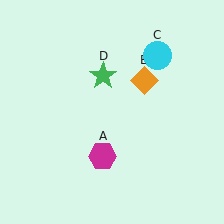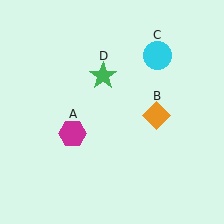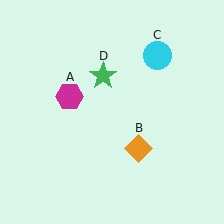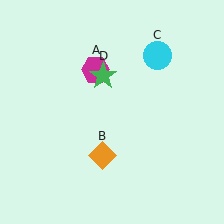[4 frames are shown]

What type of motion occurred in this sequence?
The magenta hexagon (object A), orange diamond (object B) rotated clockwise around the center of the scene.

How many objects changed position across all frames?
2 objects changed position: magenta hexagon (object A), orange diamond (object B).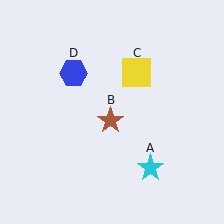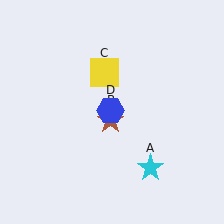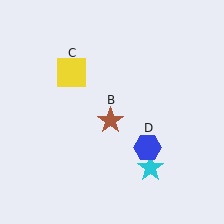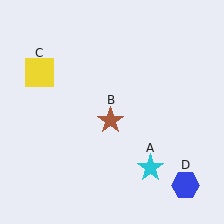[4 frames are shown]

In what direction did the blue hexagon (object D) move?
The blue hexagon (object D) moved down and to the right.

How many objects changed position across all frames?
2 objects changed position: yellow square (object C), blue hexagon (object D).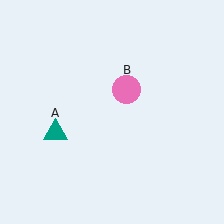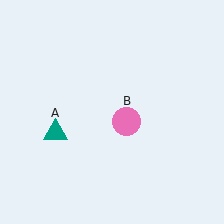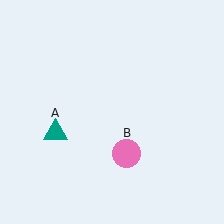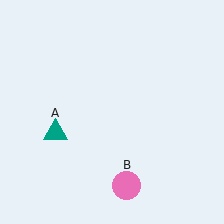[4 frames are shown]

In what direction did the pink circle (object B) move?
The pink circle (object B) moved down.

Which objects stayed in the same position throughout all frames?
Teal triangle (object A) remained stationary.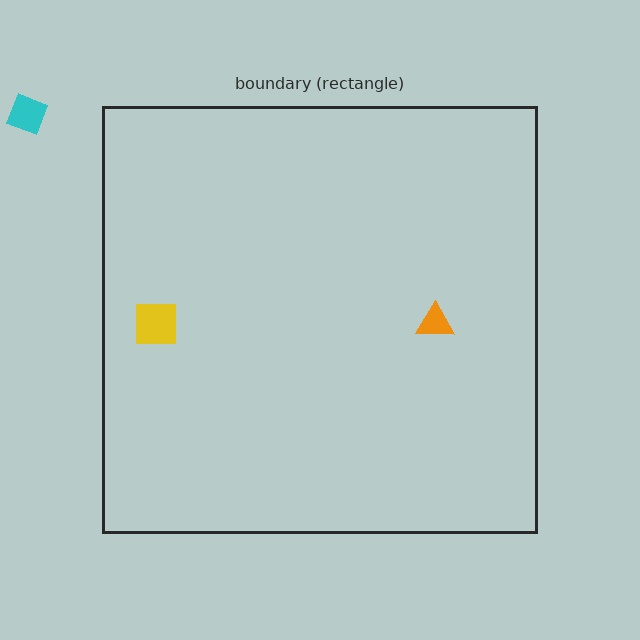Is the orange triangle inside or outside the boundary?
Inside.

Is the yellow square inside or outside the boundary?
Inside.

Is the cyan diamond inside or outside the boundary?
Outside.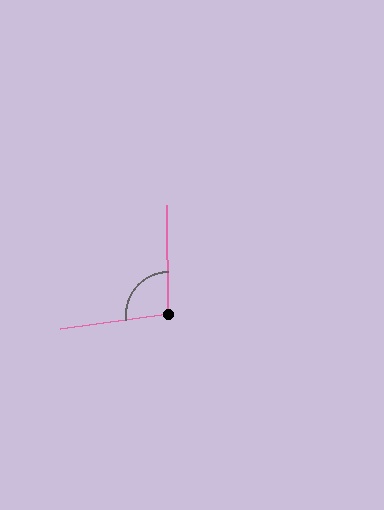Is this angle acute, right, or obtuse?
It is obtuse.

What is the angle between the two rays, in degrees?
Approximately 97 degrees.